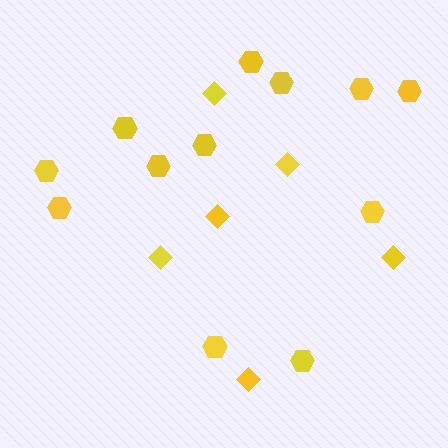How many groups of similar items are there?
There are 2 groups: one group of diamonds (6) and one group of hexagons (12).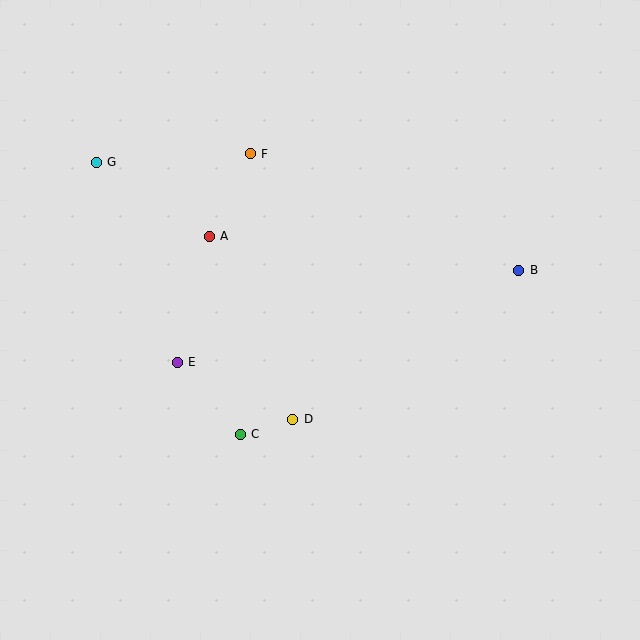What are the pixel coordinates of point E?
Point E is at (177, 362).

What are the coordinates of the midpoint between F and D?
The midpoint between F and D is at (272, 287).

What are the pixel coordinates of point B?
Point B is at (519, 270).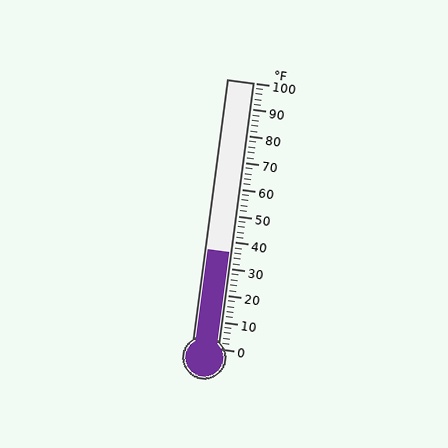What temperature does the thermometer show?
The thermometer shows approximately 36°F.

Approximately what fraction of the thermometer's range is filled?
The thermometer is filled to approximately 35% of its range.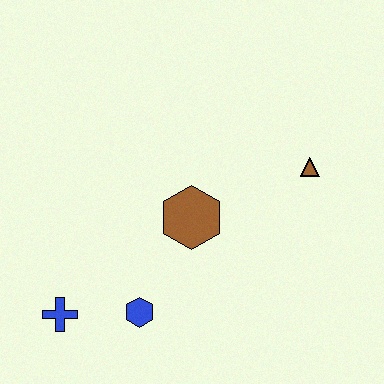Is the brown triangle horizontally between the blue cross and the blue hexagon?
No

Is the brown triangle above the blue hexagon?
Yes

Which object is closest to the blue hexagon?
The blue cross is closest to the blue hexagon.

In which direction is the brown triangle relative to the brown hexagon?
The brown triangle is to the right of the brown hexagon.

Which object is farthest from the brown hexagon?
The blue cross is farthest from the brown hexagon.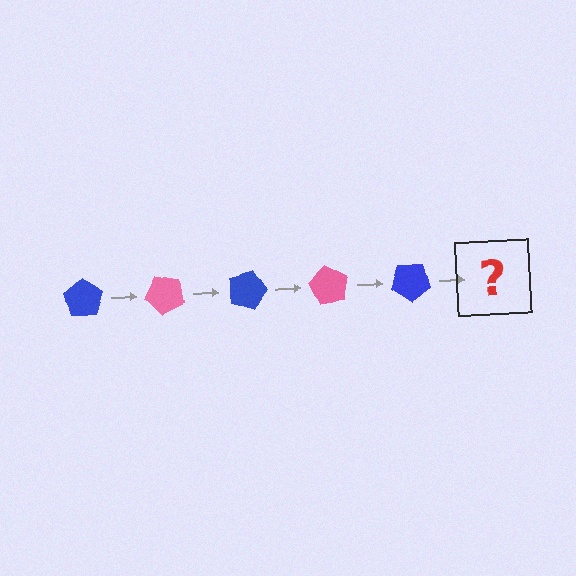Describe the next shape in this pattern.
It should be a pink pentagon, rotated 225 degrees from the start.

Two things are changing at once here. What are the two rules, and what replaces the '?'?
The two rules are that it rotates 45 degrees each step and the color cycles through blue and pink. The '?' should be a pink pentagon, rotated 225 degrees from the start.